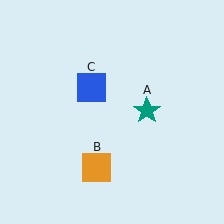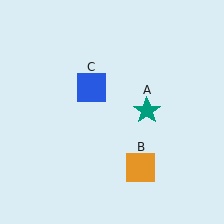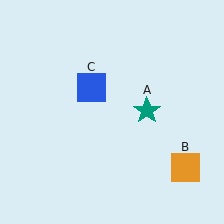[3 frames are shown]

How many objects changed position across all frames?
1 object changed position: orange square (object B).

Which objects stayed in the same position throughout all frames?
Teal star (object A) and blue square (object C) remained stationary.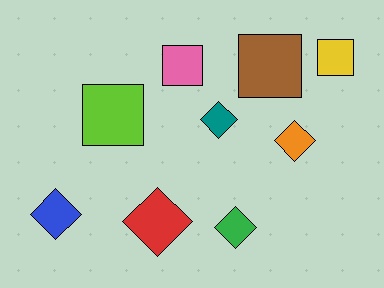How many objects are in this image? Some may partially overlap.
There are 9 objects.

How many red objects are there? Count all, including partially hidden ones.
There is 1 red object.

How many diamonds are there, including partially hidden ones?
There are 5 diamonds.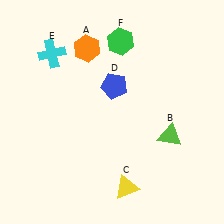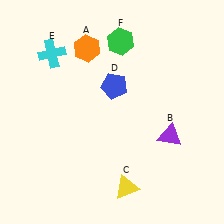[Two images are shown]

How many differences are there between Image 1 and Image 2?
There is 1 difference between the two images.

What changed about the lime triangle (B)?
In Image 1, B is lime. In Image 2, it changed to purple.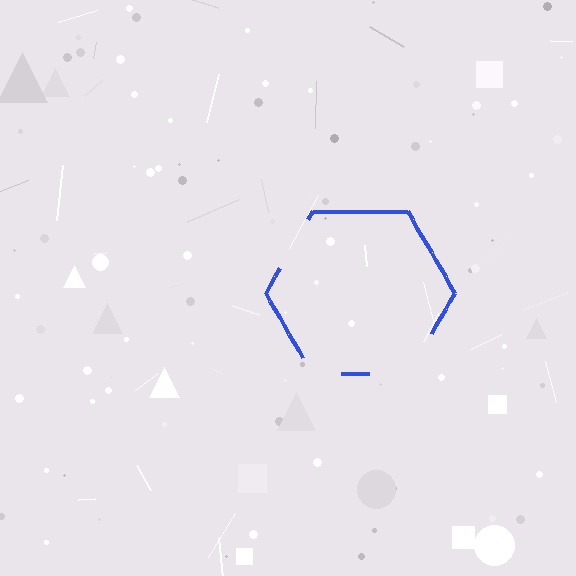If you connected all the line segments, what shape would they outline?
They would outline a hexagon.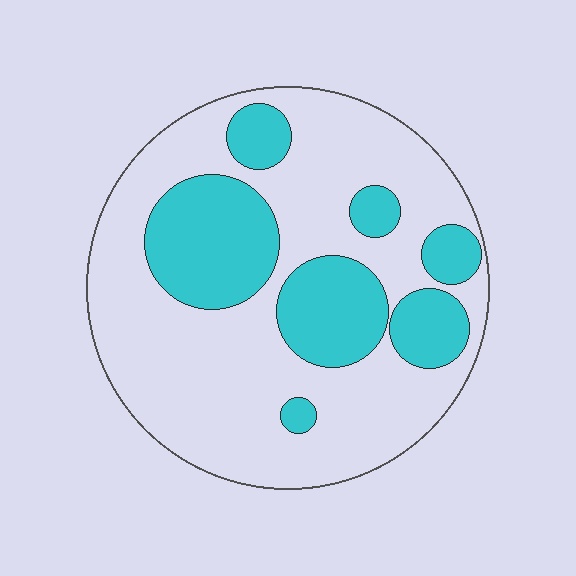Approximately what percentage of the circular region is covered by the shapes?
Approximately 30%.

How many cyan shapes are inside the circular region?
7.